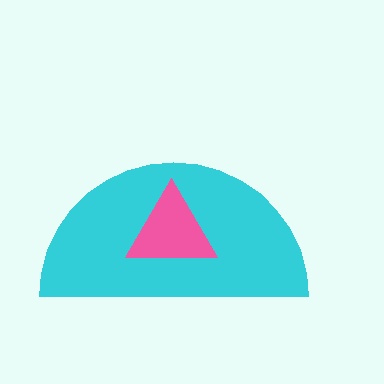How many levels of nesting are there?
2.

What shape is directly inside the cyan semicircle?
The pink triangle.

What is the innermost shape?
The pink triangle.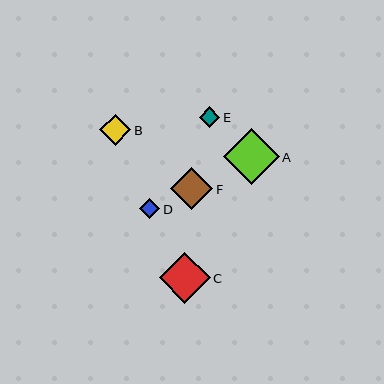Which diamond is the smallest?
Diamond D is the smallest with a size of approximately 20 pixels.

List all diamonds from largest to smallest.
From largest to smallest: A, C, F, B, E, D.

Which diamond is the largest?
Diamond A is the largest with a size of approximately 56 pixels.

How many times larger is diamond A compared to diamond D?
Diamond A is approximately 2.8 times the size of diamond D.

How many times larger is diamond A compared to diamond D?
Diamond A is approximately 2.8 times the size of diamond D.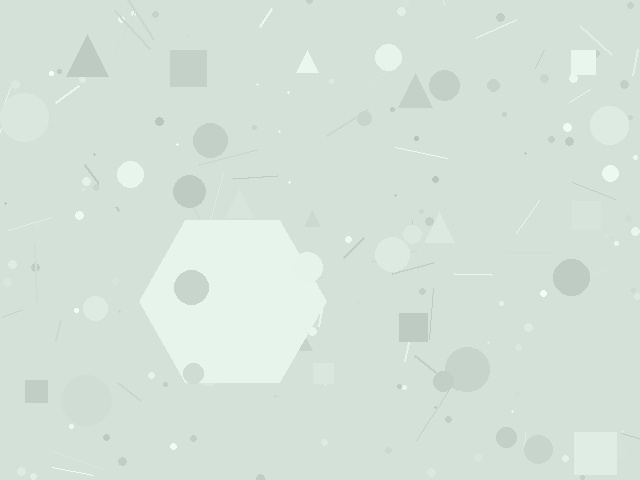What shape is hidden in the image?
A hexagon is hidden in the image.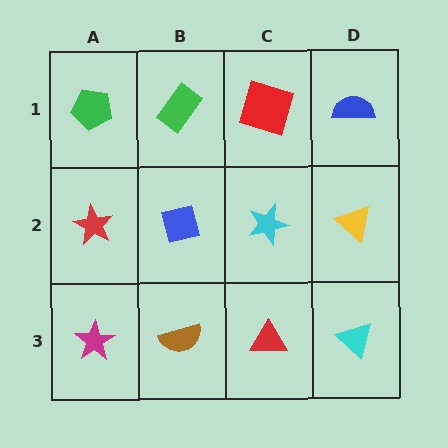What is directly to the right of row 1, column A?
A green rectangle.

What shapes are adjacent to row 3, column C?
A cyan star (row 2, column C), a brown semicircle (row 3, column B), a cyan triangle (row 3, column D).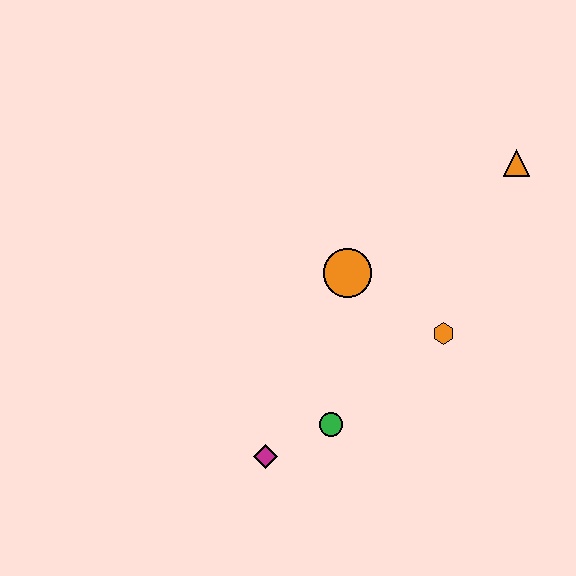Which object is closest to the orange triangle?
The orange hexagon is closest to the orange triangle.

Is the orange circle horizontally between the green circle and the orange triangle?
Yes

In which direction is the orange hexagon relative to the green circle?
The orange hexagon is to the right of the green circle.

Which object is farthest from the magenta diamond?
The orange triangle is farthest from the magenta diamond.